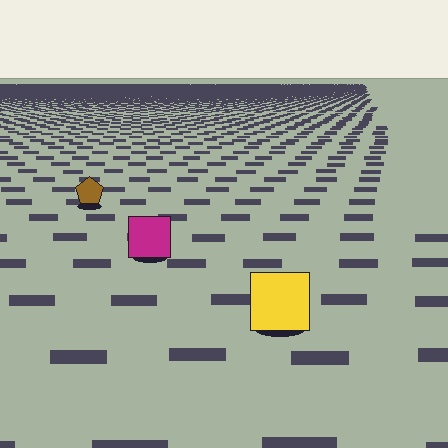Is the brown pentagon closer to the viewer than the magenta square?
No. The magenta square is closer — you can tell from the texture gradient: the ground texture is coarser near it.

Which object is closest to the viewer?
The yellow square is closest. The texture marks near it are larger and more spread out.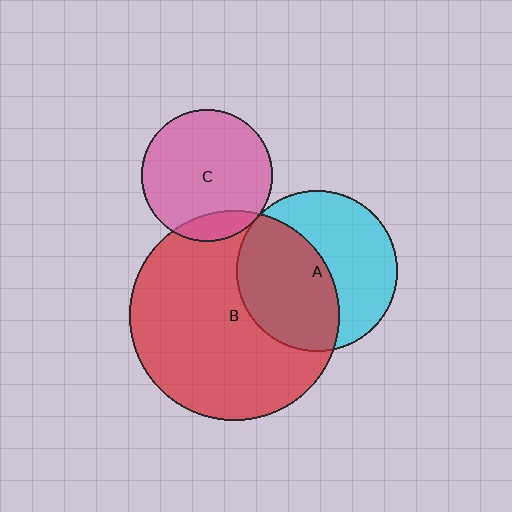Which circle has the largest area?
Circle B (red).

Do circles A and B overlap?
Yes.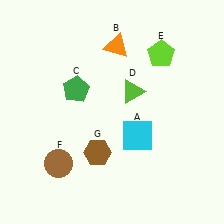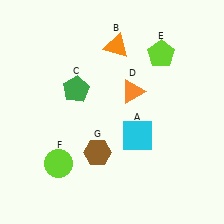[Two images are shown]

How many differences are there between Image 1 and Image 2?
There are 2 differences between the two images.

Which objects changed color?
D changed from lime to orange. F changed from brown to lime.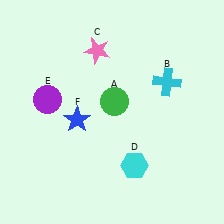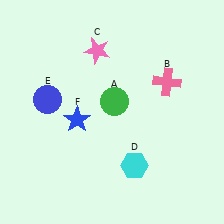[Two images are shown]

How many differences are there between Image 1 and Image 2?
There are 2 differences between the two images.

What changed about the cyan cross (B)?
In Image 1, B is cyan. In Image 2, it changed to pink.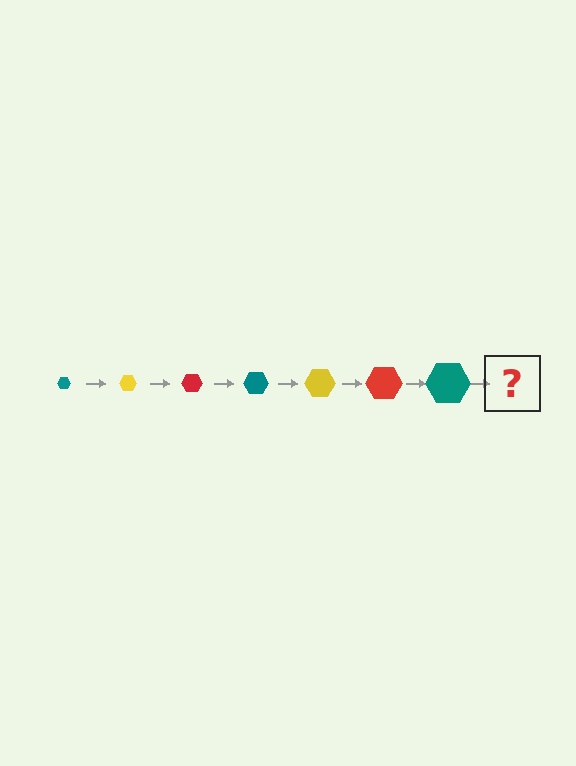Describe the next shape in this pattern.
It should be a yellow hexagon, larger than the previous one.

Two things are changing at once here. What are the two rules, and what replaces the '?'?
The two rules are that the hexagon grows larger each step and the color cycles through teal, yellow, and red. The '?' should be a yellow hexagon, larger than the previous one.